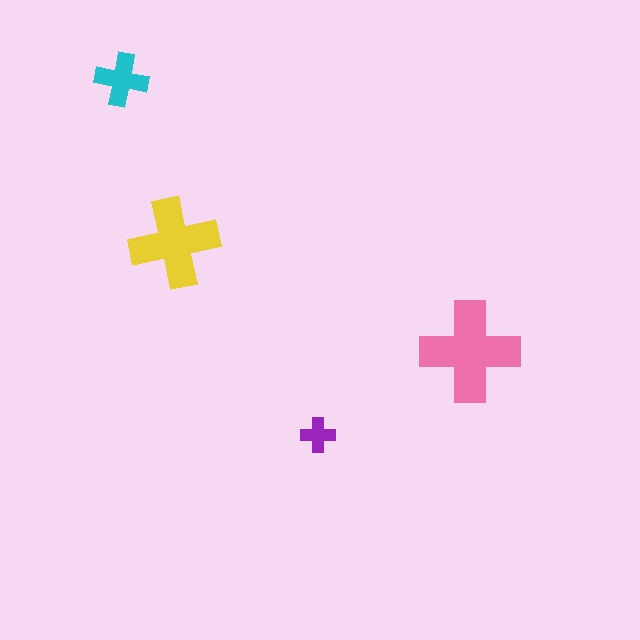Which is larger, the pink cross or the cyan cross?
The pink one.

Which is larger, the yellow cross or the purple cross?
The yellow one.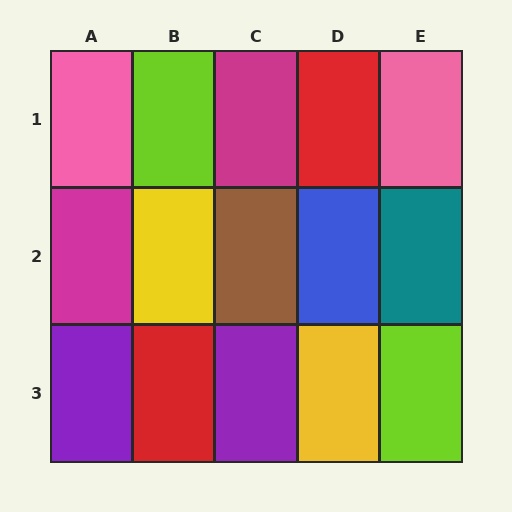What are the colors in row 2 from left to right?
Magenta, yellow, brown, blue, teal.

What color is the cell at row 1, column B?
Lime.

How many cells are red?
2 cells are red.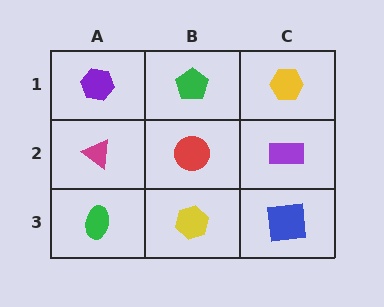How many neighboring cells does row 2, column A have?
3.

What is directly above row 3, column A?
A magenta triangle.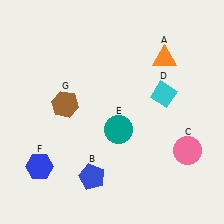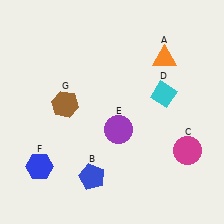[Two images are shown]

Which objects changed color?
C changed from pink to magenta. E changed from teal to purple.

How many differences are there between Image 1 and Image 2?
There are 2 differences between the two images.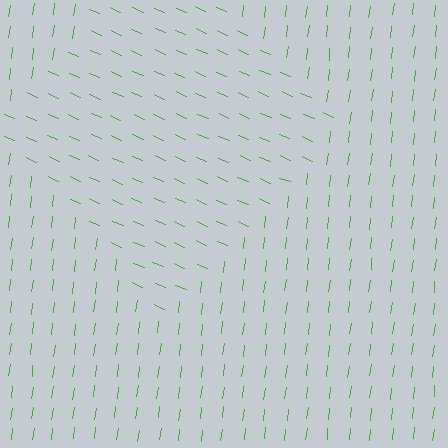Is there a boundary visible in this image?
Yes, there is a texture boundary formed by a change in line orientation.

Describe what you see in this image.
The image is filled with small green line segments. A diamond region in the image has lines oriented differently from the surrounding lines, creating a visible texture boundary.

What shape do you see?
I see a diamond.